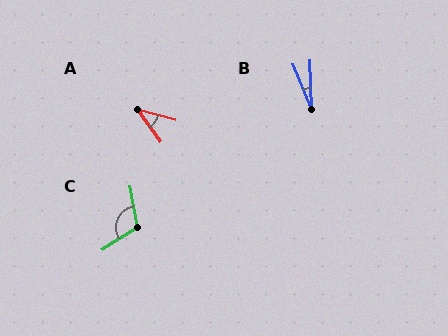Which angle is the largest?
C, at approximately 112 degrees.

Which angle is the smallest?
B, at approximately 21 degrees.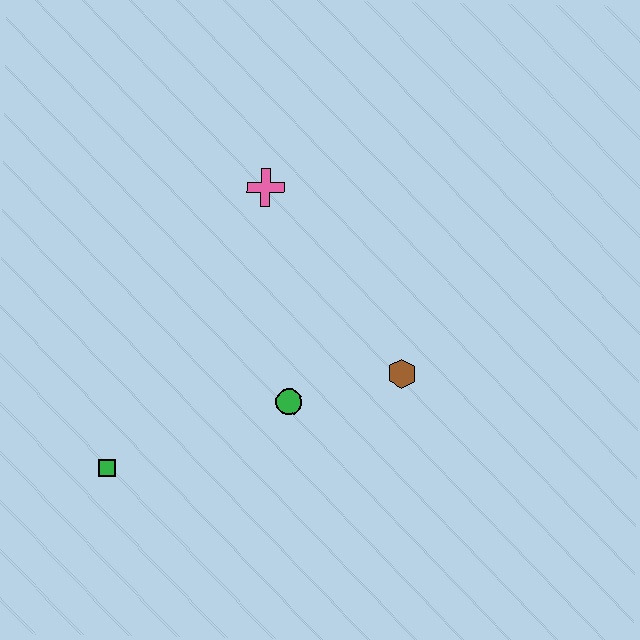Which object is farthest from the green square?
The pink cross is farthest from the green square.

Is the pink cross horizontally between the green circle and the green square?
Yes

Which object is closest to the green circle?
The brown hexagon is closest to the green circle.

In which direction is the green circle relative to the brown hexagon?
The green circle is to the left of the brown hexagon.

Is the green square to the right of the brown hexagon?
No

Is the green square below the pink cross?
Yes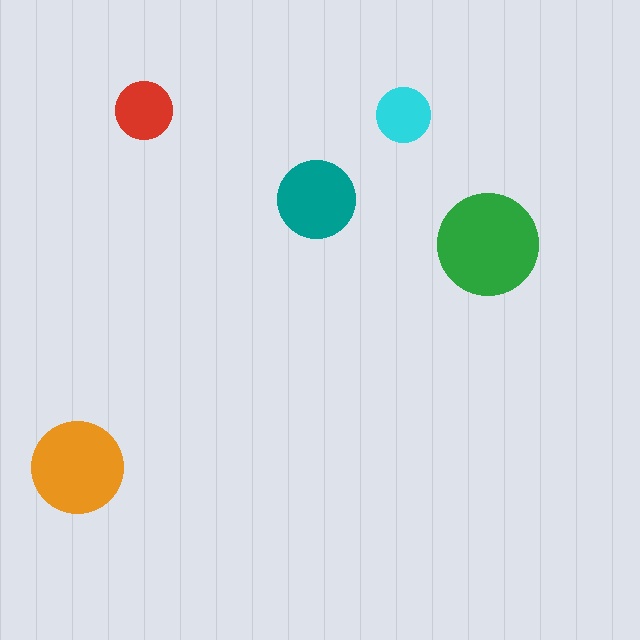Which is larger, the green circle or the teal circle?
The green one.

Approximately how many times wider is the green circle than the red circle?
About 2 times wider.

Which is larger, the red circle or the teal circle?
The teal one.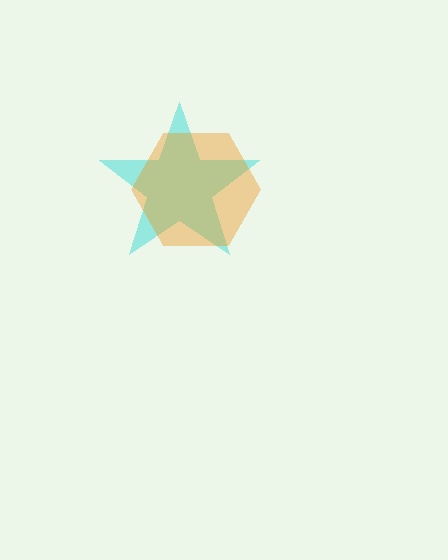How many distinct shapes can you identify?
There are 2 distinct shapes: a cyan star, an orange hexagon.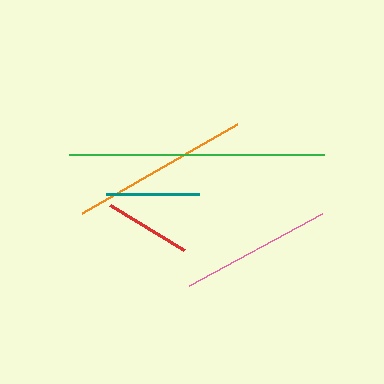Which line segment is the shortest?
The red line is the shortest at approximately 88 pixels.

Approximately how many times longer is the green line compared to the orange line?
The green line is approximately 1.4 times the length of the orange line.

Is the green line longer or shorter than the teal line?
The green line is longer than the teal line.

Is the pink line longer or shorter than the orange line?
The orange line is longer than the pink line.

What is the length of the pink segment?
The pink segment is approximately 151 pixels long.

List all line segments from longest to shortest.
From longest to shortest: green, orange, pink, teal, red.